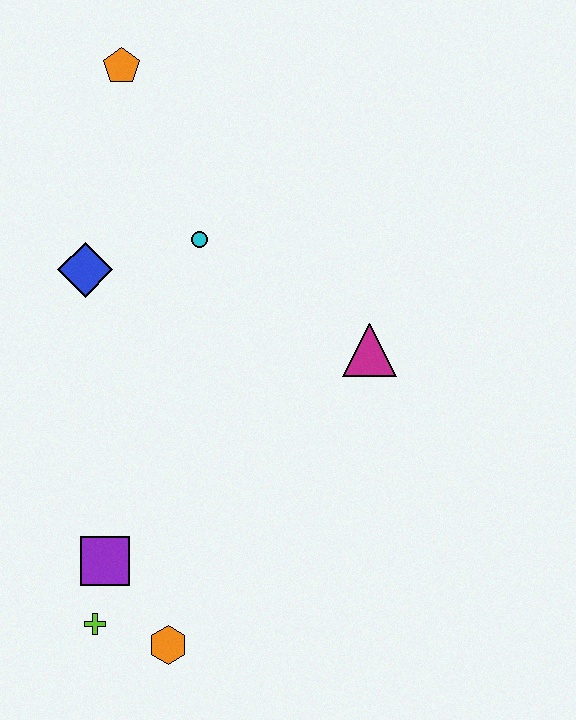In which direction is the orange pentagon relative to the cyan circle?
The orange pentagon is above the cyan circle.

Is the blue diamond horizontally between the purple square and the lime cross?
No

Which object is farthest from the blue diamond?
The orange hexagon is farthest from the blue diamond.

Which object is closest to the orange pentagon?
The cyan circle is closest to the orange pentagon.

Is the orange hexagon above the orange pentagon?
No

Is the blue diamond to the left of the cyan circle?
Yes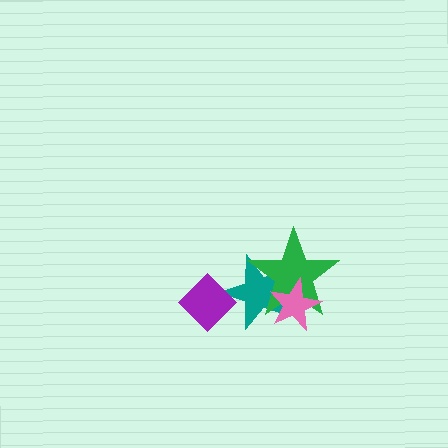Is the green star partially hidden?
Yes, it is partially covered by another shape.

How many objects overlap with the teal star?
3 objects overlap with the teal star.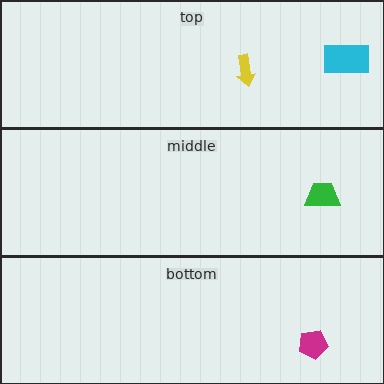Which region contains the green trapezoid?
The middle region.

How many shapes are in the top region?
2.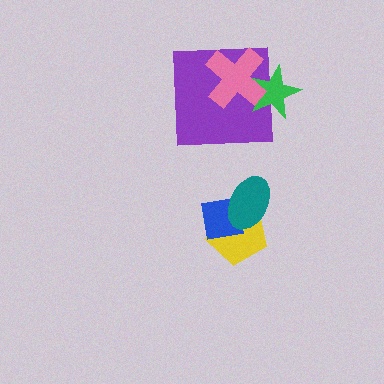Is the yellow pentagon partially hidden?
Yes, it is partially covered by another shape.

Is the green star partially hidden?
Yes, it is partially covered by another shape.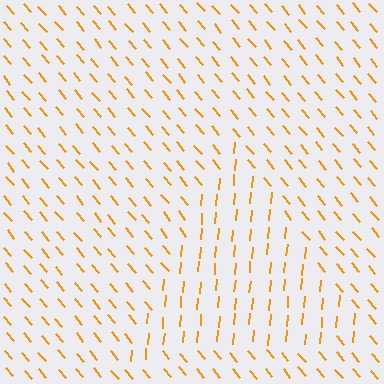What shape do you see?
I see a triangle.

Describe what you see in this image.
The image is filled with small orange line segments. A triangle region in the image has lines oriented differently from the surrounding lines, creating a visible texture boundary.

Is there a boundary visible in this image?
Yes, there is a texture boundary formed by a change in line orientation.